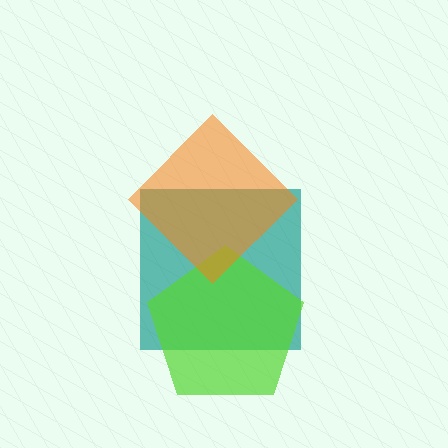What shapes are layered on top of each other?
The layered shapes are: a teal square, a lime pentagon, an orange diamond.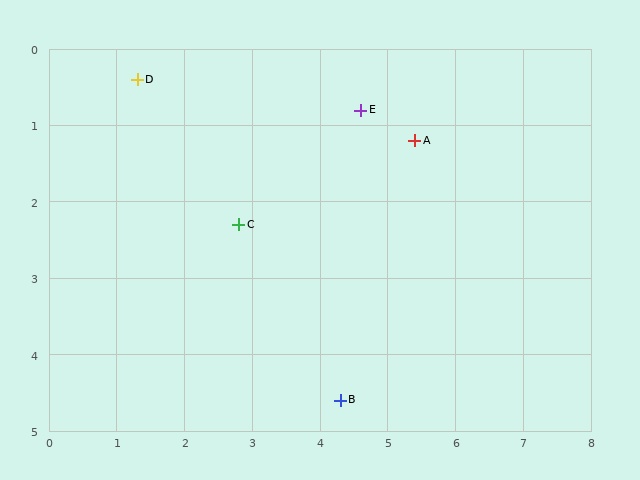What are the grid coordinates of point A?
Point A is at approximately (5.4, 1.2).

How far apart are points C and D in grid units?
Points C and D are about 2.4 grid units apart.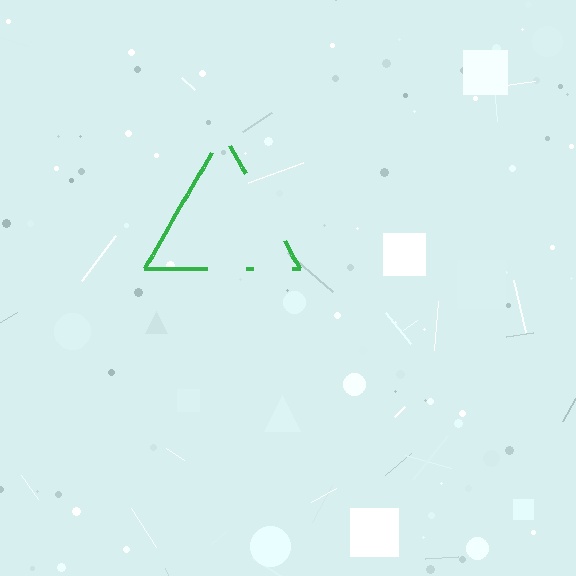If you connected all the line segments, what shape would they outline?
They would outline a triangle.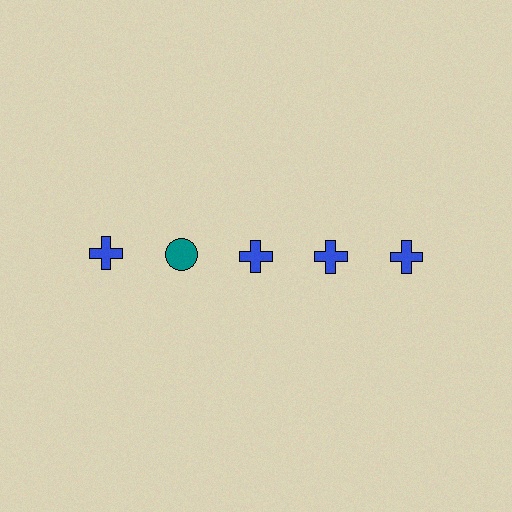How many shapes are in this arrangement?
There are 5 shapes arranged in a grid pattern.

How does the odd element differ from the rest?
It differs in both color (teal instead of blue) and shape (circle instead of cross).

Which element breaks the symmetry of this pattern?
The teal circle in the top row, second from left column breaks the symmetry. All other shapes are blue crosses.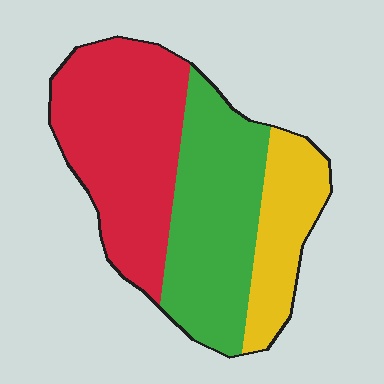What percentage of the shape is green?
Green takes up between a quarter and a half of the shape.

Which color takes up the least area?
Yellow, at roughly 20%.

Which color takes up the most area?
Red, at roughly 45%.